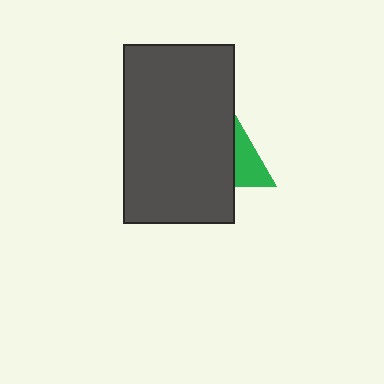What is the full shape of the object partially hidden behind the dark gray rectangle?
The partially hidden object is a green triangle.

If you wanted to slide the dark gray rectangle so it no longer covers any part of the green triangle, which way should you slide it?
Slide it left — that is the most direct way to separate the two shapes.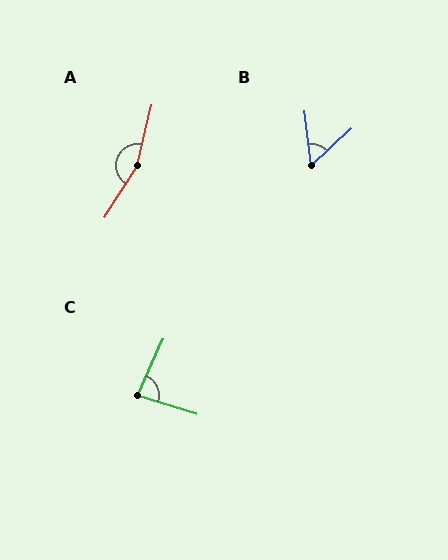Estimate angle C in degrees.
Approximately 83 degrees.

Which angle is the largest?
A, at approximately 160 degrees.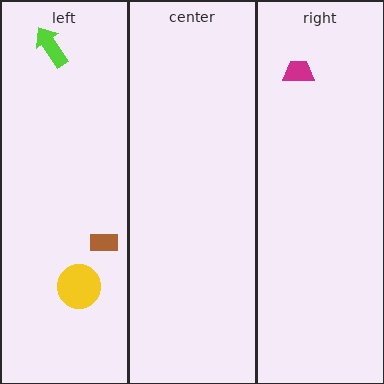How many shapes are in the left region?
3.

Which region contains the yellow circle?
The left region.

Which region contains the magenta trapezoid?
The right region.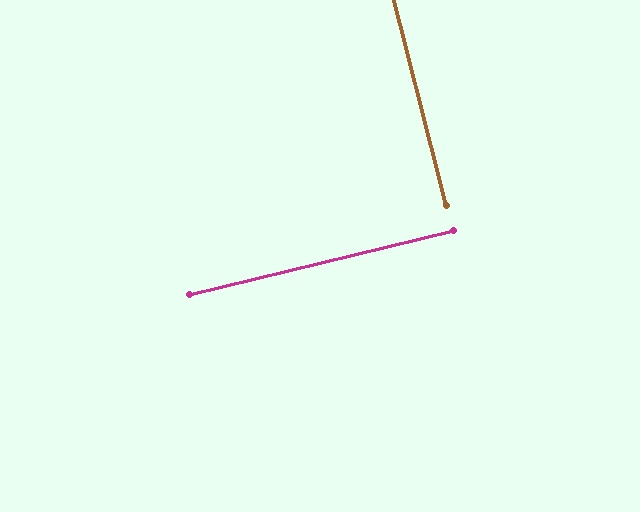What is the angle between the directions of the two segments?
Approximately 90 degrees.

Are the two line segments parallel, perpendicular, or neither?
Perpendicular — they meet at approximately 90°.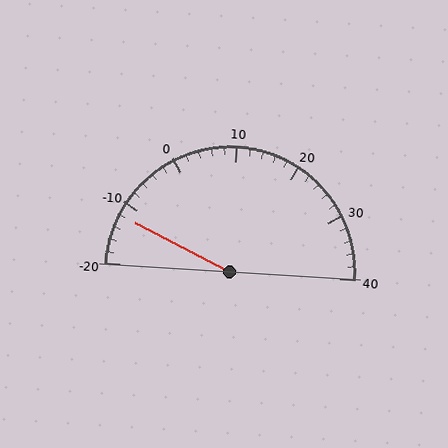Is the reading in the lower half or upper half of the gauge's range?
The reading is in the lower half of the range (-20 to 40).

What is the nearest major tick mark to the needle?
The nearest major tick mark is -10.